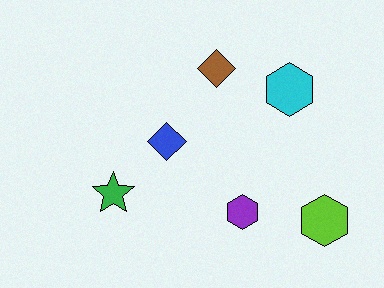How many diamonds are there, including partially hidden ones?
There are 2 diamonds.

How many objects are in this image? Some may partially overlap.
There are 6 objects.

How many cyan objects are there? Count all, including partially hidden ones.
There is 1 cyan object.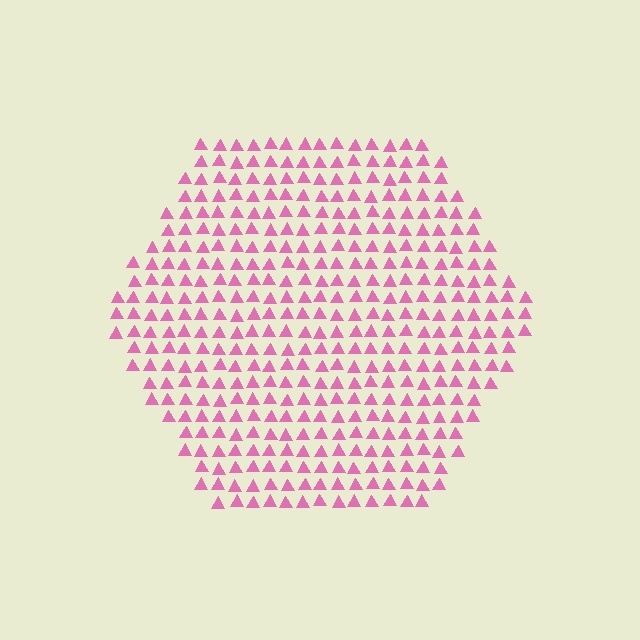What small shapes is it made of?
It is made of small triangles.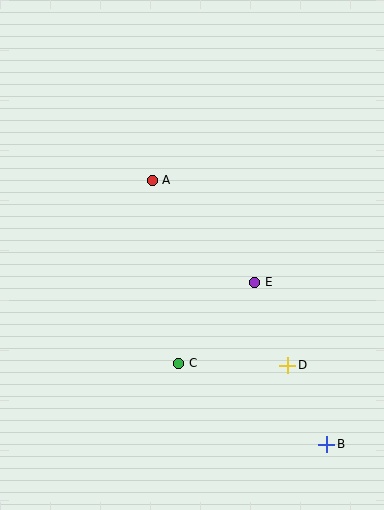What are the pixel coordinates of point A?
Point A is at (152, 180).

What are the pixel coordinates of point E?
Point E is at (255, 282).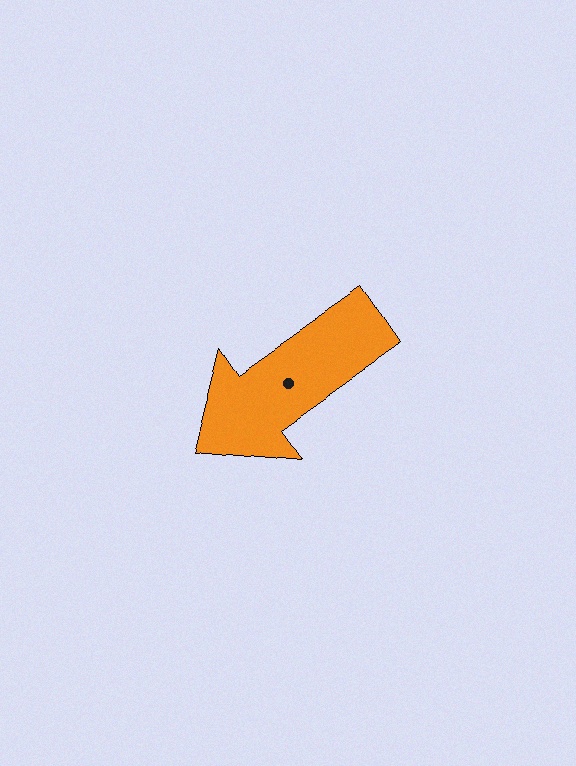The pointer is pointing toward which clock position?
Roughly 8 o'clock.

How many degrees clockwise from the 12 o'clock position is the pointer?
Approximately 235 degrees.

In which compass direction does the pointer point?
Southwest.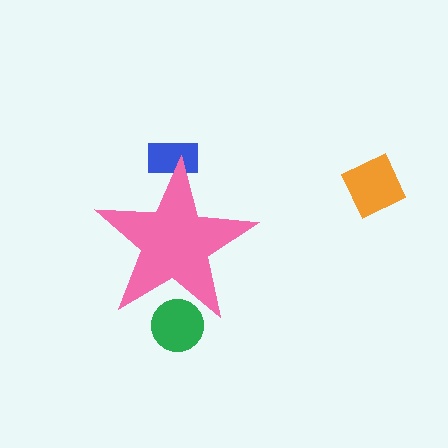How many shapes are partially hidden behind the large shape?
2 shapes are partially hidden.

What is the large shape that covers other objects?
A pink star.